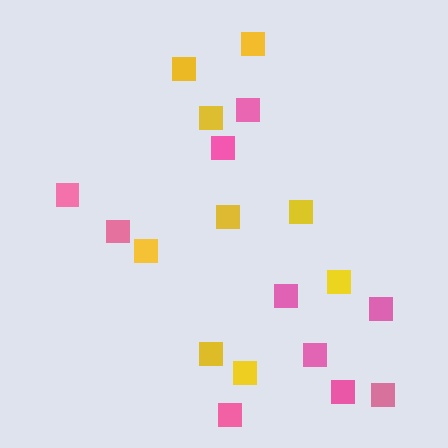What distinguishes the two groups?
There are 2 groups: one group of yellow squares (9) and one group of pink squares (10).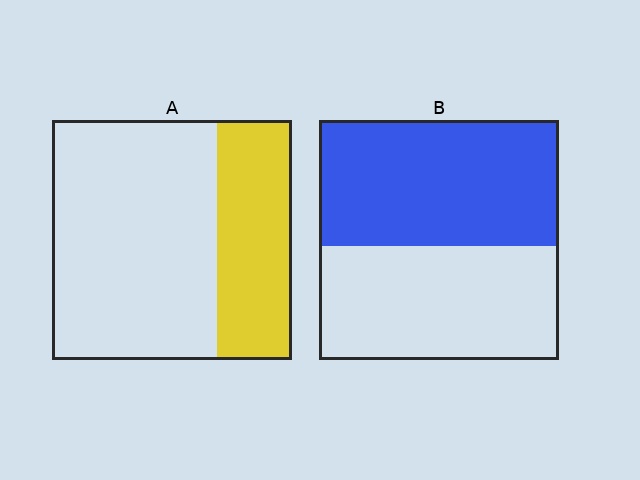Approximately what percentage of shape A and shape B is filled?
A is approximately 30% and B is approximately 50%.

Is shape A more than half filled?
No.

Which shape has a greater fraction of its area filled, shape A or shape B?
Shape B.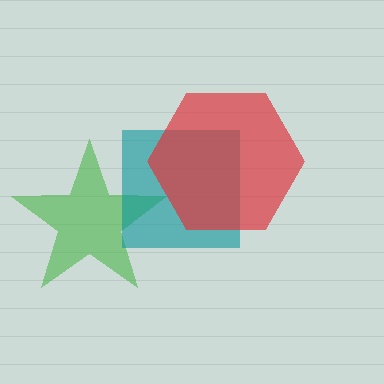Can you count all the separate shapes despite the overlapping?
Yes, there are 3 separate shapes.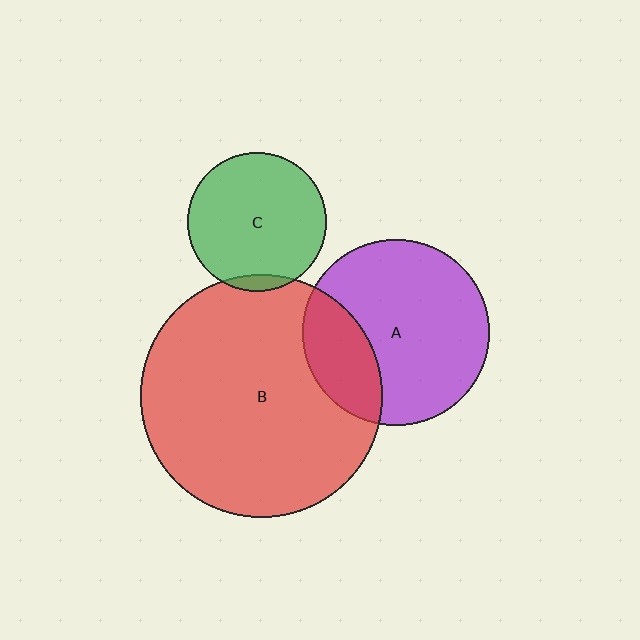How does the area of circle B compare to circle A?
Approximately 1.7 times.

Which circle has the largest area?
Circle B (red).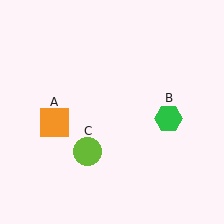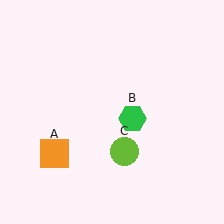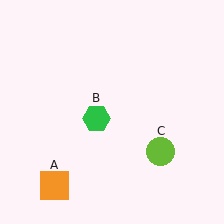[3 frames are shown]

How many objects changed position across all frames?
3 objects changed position: orange square (object A), green hexagon (object B), lime circle (object C).